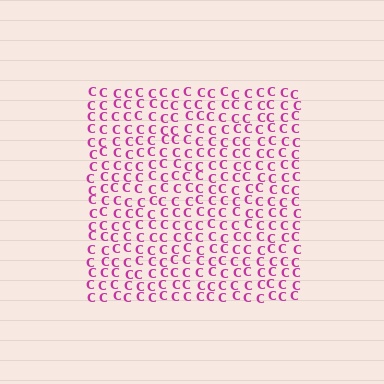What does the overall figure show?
The overall figure shows a square.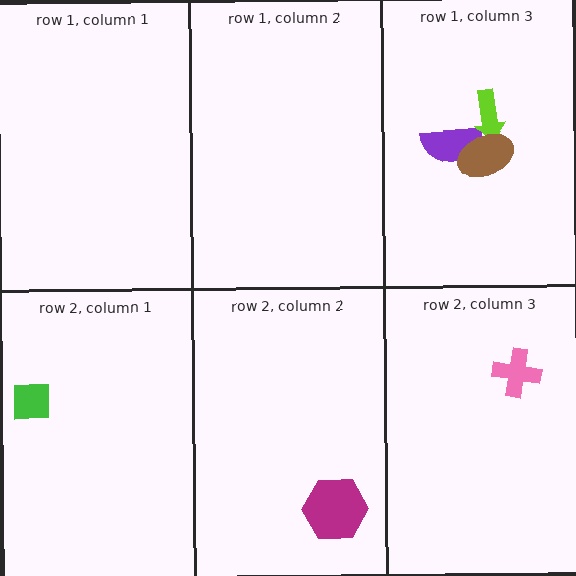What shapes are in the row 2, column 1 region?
The green square.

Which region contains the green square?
The row 2, column 1 region.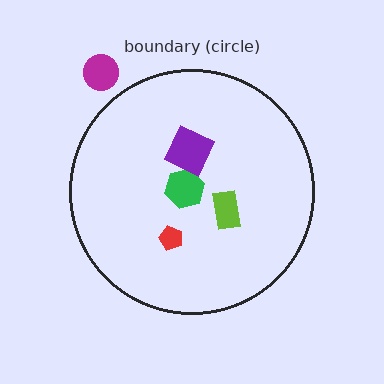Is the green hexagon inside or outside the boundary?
Inside.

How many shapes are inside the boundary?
4 inside, 1 outside.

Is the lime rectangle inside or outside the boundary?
Inside.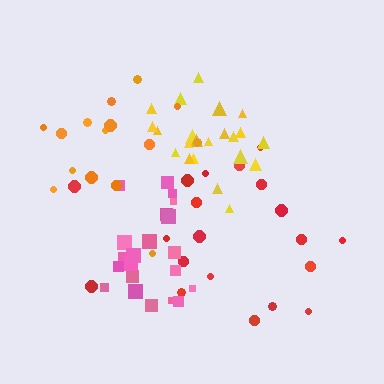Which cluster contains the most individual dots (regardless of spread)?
Yellow (22).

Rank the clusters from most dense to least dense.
yellow, pink, orange, red.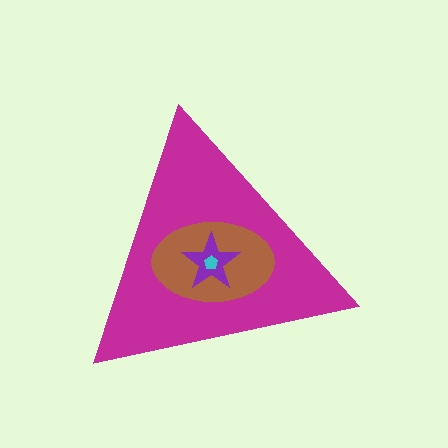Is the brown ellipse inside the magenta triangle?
Yes.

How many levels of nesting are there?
4.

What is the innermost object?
The cyan pentagon.